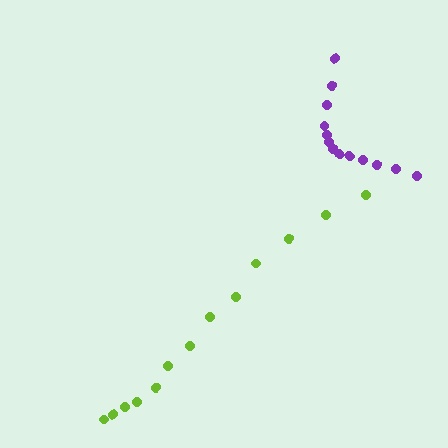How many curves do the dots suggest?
There are 2 distinct paths.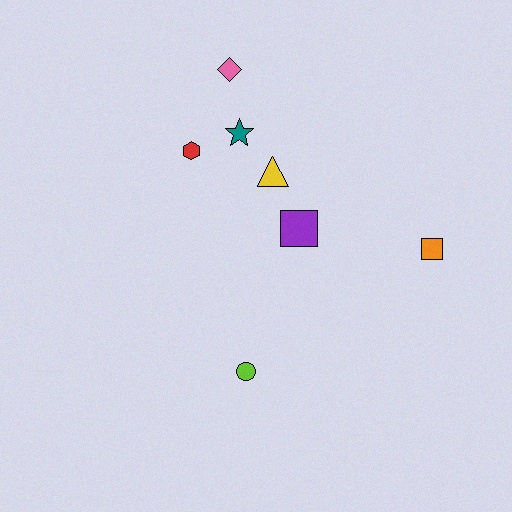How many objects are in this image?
There are 7 objects.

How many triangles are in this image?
There is 1 triangle.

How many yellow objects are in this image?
There is 1 yellow object.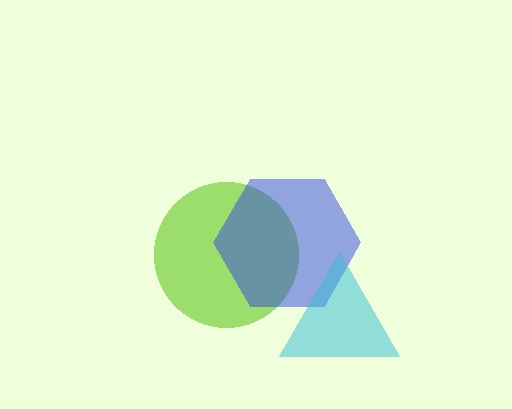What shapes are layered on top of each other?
The layered shapes are: a lime circle, a blue hexagon, a cyan triangle.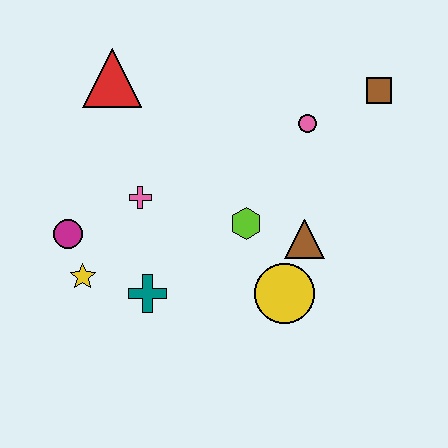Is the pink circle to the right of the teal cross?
Yes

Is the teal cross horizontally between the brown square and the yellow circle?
No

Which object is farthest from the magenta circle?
The brown square is farthest from the magenta circle.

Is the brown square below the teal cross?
No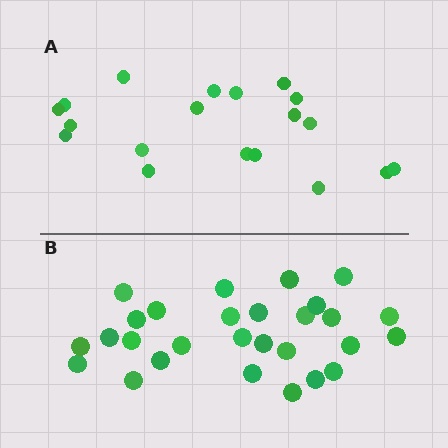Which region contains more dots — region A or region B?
Region B (the bottom region) has more dots.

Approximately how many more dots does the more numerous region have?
Region B has roughly 8 or so more dots than region A.